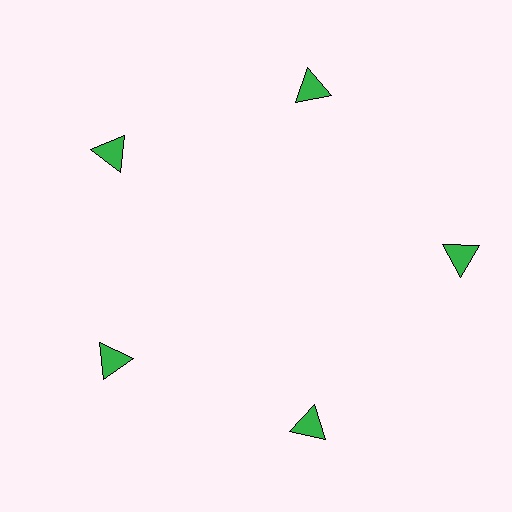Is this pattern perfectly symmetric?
No. The 5 green triangles are arranged in a ring, but one element near the 3 o'clock position is pushed outward from the center, breaking the 5-fold rotational symmetry.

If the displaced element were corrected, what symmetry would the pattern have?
It would have 5-fold rotational symmetry — the pattern would map onto itself every 72 degrees.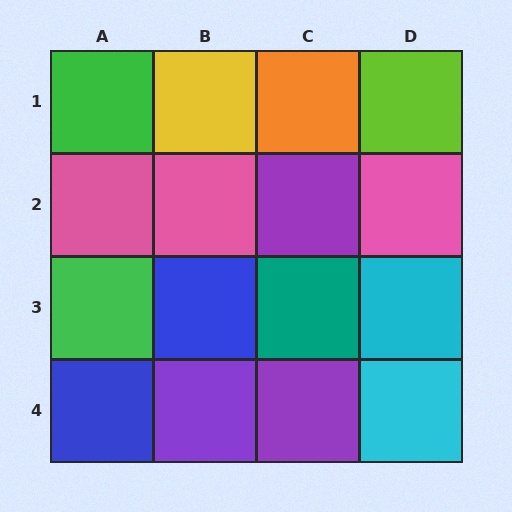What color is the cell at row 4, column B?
Purple.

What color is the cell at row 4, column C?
Purple.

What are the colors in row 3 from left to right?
Green, blue, teal, cyan.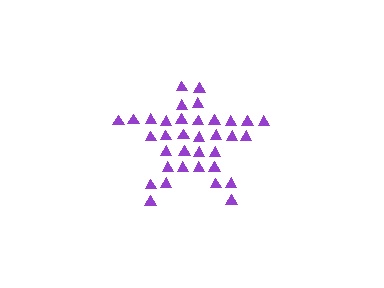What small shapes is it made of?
It is made of small triangles.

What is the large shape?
The large shape is a star.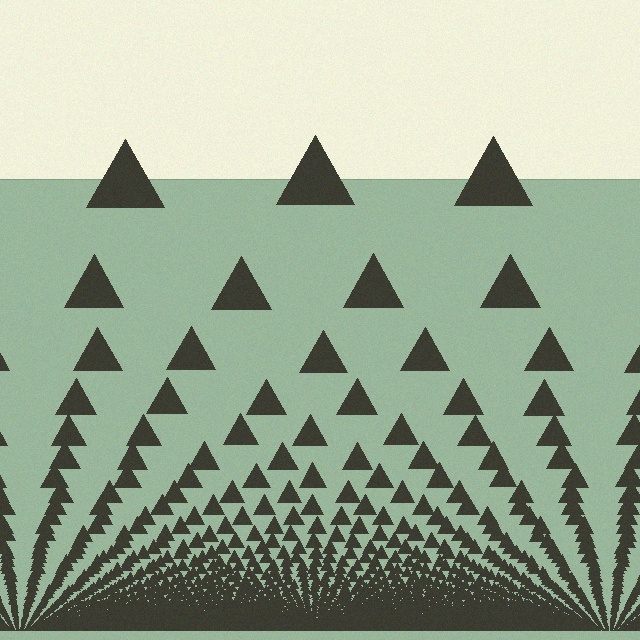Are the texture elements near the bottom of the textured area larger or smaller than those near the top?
Smaller. The gradient is inverted — elements near the bottom are smaller and denser.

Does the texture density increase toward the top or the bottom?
Density increases toward the bottom.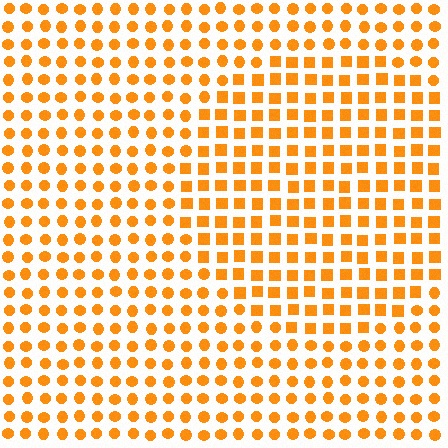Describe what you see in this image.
The image is filled with small orange elements arranged in a uniform grid. A circle-shaped region contains squares, while the surrounding area contains circles. The boundary is defined purely by the change in element shape.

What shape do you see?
I see a circle.